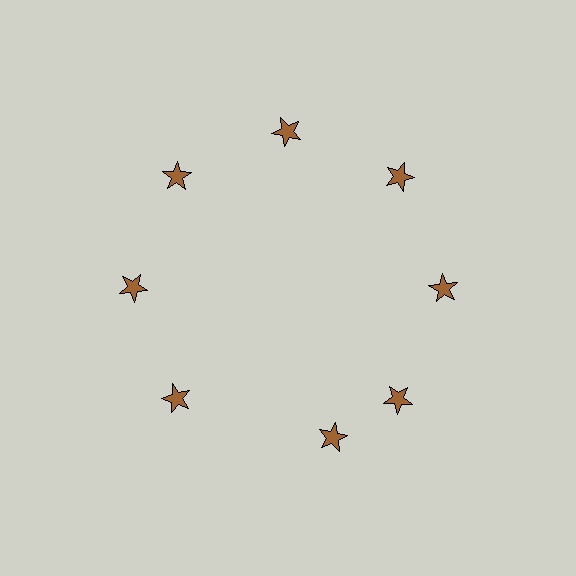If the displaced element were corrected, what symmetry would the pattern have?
It would have 8-fold rotational symmetry — the pattern would map onto itself every 45 degrees.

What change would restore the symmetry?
The symmetry would be restored by rotating it back into even spacing with its neighbors so that all 8 stars sit at equal angles and equal distance from the center.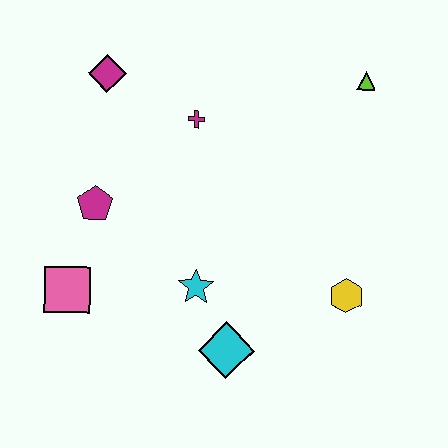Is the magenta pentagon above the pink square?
Yes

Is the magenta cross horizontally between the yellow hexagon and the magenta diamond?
Yes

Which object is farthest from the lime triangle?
The pink square is farthest from the lime triangle.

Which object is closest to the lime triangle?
The magenta cross is closest to the lime triangle.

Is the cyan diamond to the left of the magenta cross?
No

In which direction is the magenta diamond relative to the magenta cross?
The magenta diamond is to the left of the magenta cross.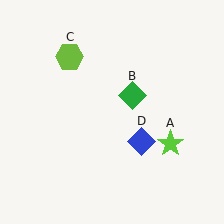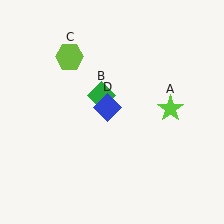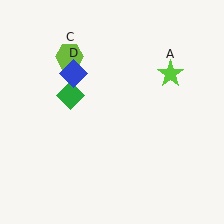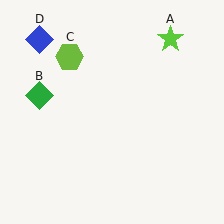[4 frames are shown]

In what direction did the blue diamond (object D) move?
The blue diamond (object D) moved up and to the left.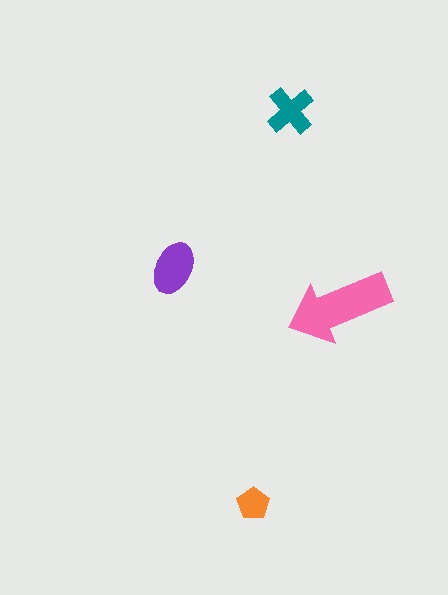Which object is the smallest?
The orange pentagon.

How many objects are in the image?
There are 4 objects in the image.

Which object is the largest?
The pink arrow.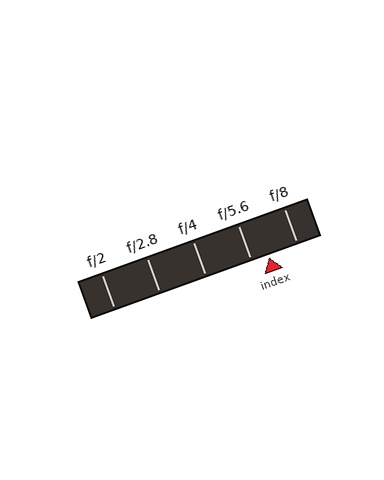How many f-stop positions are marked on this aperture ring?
There are 5 f-stop positions marked.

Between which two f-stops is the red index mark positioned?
The index mark is between f/5.6 and f/8.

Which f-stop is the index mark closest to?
The index mark is closest to f/5.6.